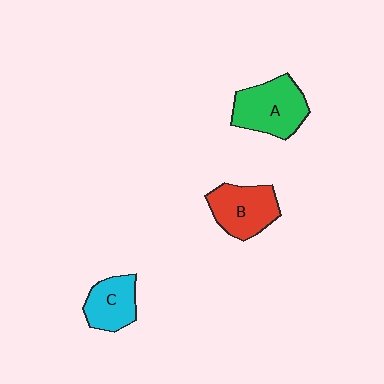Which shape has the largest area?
Shape A (green).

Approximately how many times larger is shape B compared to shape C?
Approximately 1.2 times.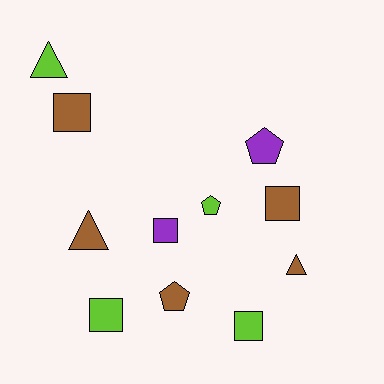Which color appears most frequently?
Brown, with 5 objects.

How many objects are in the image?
There are 11 objects.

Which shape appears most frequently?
Square, with 5 objects.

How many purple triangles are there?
There are no purple triangles.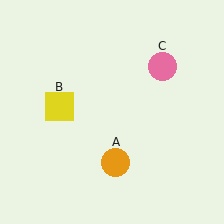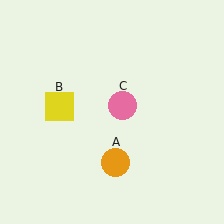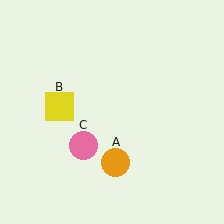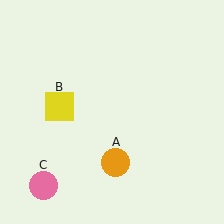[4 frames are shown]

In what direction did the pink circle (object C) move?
The pink circle (object C) moved down and to the left.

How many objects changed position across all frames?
1 object changed position: pink circle (object C).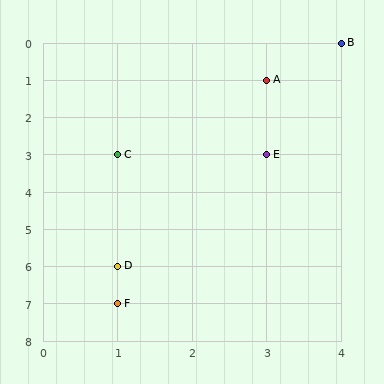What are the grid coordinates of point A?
Point A is at grid coordinates (3, 1).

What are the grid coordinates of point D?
Point D is at grid coordinates (1, 6).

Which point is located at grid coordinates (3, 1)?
Point A is at (3, 1).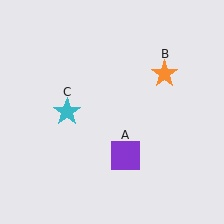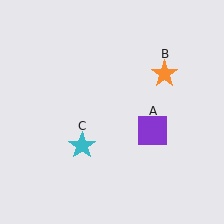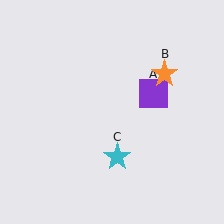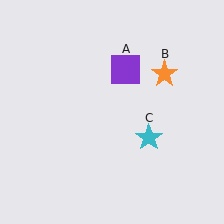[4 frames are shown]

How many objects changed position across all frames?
2 objects changed position: purple square (object A), cyan star (object C).